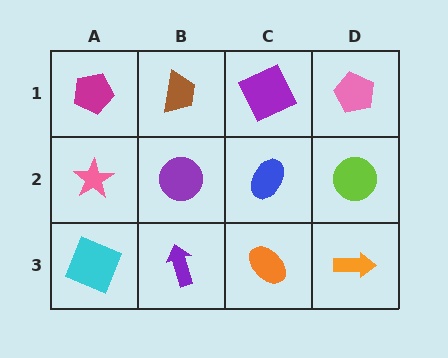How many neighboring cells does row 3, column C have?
3.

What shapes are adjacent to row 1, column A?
A pink star (row 2, column A), a brown trapezoid (row 1, column B).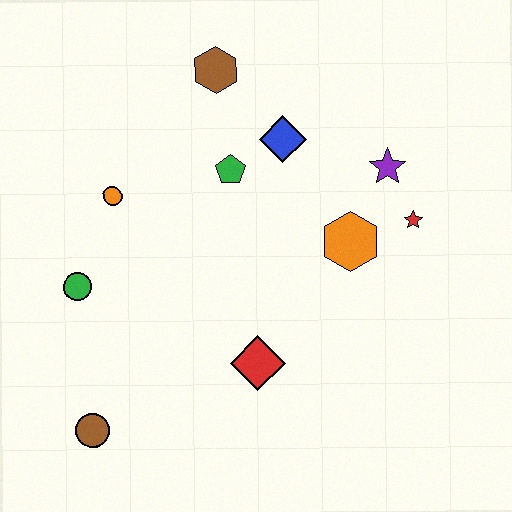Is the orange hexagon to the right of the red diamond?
Yes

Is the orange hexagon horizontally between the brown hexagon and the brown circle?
No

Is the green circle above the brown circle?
Yes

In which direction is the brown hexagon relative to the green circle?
The brown hexagon is above the green circle.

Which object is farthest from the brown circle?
The purple star is farthest from the brown circle.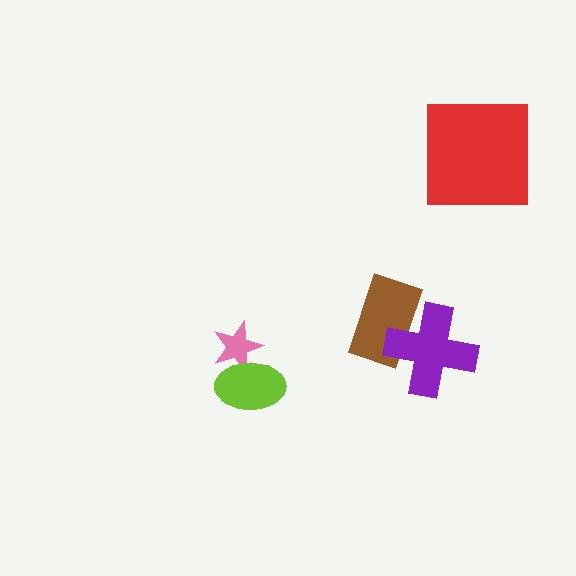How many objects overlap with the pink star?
1 object overlaps with the pink star.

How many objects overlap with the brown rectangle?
1 object overlaps with the brown rectangle.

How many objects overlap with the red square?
0 objects overlap with the red square.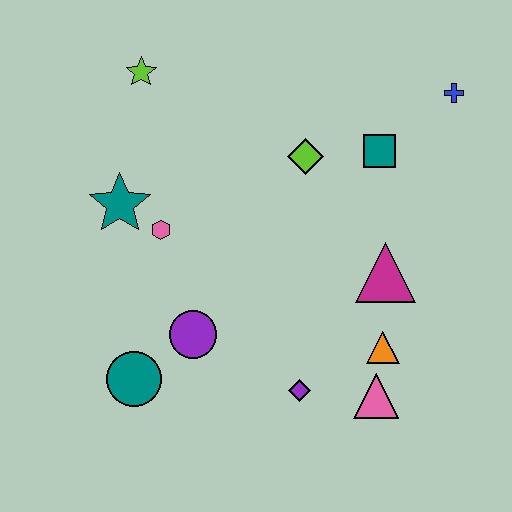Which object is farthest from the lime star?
The pink triangle is farthest from the lime star.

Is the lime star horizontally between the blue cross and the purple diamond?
No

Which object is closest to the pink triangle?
The orange triangle is closest to the pink triangle.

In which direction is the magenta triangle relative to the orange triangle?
The magenta triangle is above the orange triangle.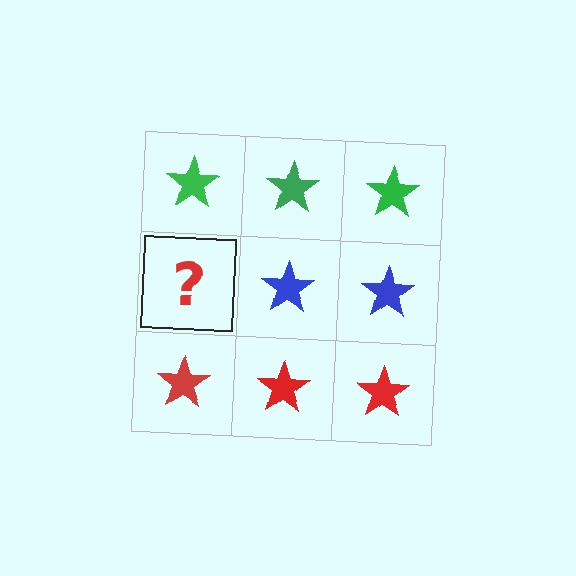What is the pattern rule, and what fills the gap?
The rule is that each row has a consistent color. The gap should be filled with a blue star.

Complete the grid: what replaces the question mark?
The question mark should be replaced with a blue star.